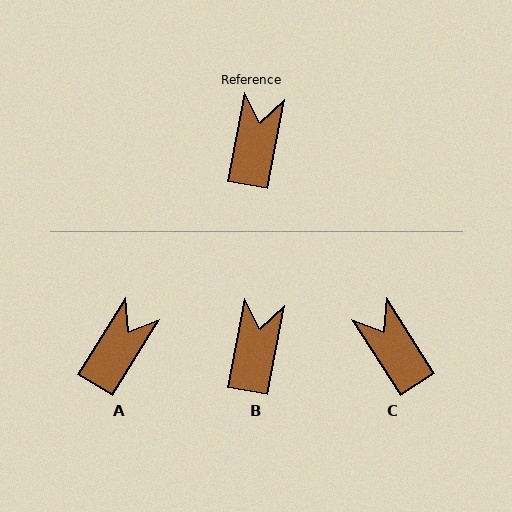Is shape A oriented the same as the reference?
No, it is off by about 22 degrees.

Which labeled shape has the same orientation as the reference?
B.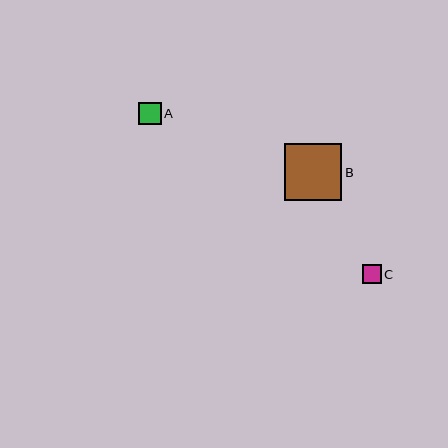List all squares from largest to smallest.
From largest to smallest: B, A, C.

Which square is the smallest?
Square C is the smallest with a size of approximately 19 pixels.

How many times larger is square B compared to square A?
Square B is approximately 2.5 times the size of square A.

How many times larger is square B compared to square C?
Square B is approximately 3.0 times the size of square C.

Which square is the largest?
Square B is the largest with a size of approximately 57 pixels.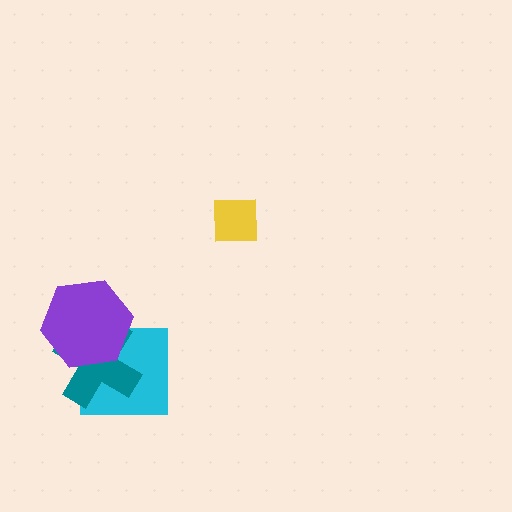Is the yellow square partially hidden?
No, no other shape covers it.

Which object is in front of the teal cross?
The purple hexagon is in front of the teal cross.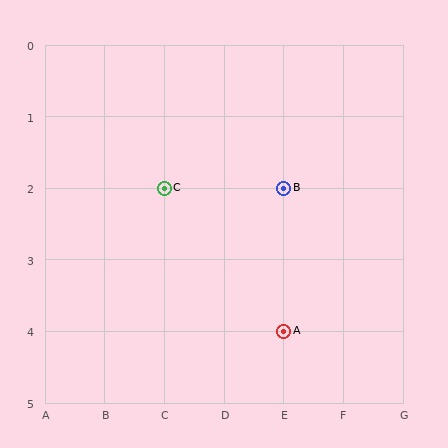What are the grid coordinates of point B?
Point B is at grid coordinates (E, 2).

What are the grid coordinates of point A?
Point A is at grid coordinates (E, 4).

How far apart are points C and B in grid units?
Points C and B are 2 columns apart.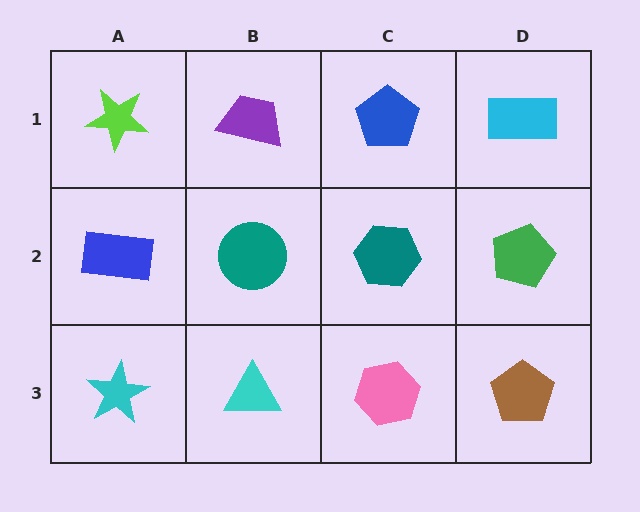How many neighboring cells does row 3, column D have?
2.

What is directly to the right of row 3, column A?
A cyan triangle.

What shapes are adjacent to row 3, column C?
A teal hexagon (row 2, column C), a cyan triangle (row 3, column B), a brown pentagon (row 3, column D).